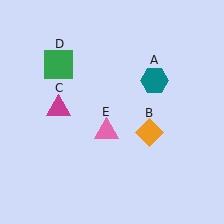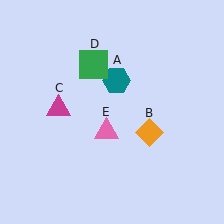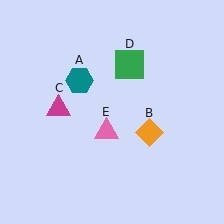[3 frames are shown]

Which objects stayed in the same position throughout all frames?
Orange diamond (object B) and magenta triangle (object C) and pink triangle (object E) remained stationary.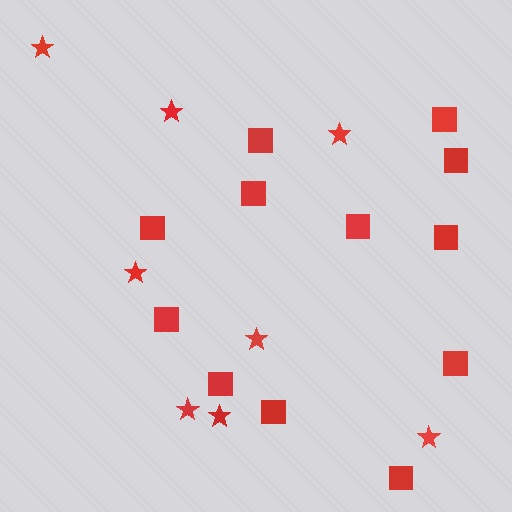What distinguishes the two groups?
There are 2 groups: one group of squares (12) and one group of stars (8).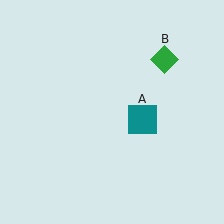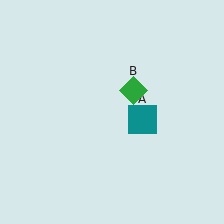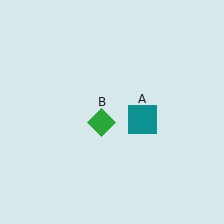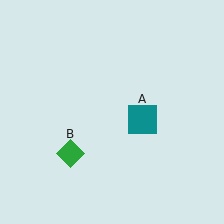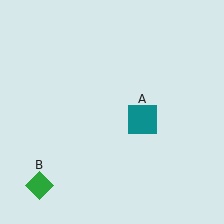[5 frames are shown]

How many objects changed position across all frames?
1 object changed position: green diamond (object B).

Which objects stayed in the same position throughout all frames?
Teal square (object A) remained stationary.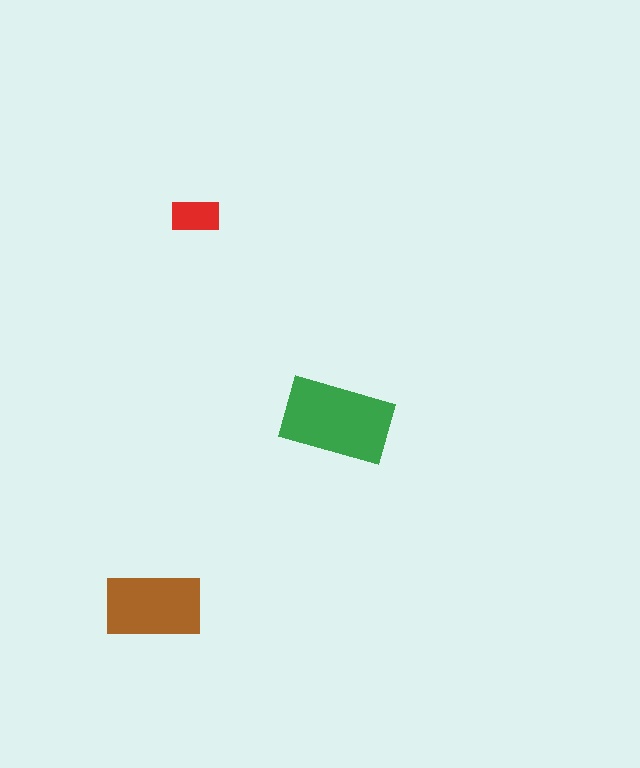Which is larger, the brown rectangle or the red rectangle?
The brown one.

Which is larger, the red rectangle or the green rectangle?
The green one.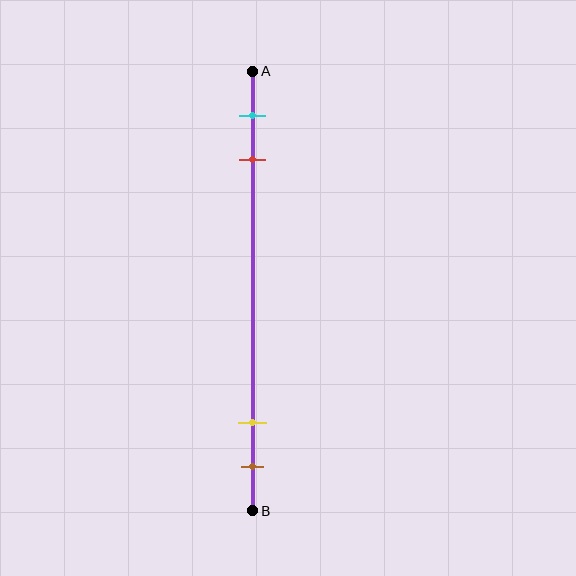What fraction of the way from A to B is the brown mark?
The brown mark is approximately 90% (0.9) of the way from A to B.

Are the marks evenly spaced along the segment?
No, the marks are not evenly spaced.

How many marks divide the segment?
There are 4 marks dividing the segment.